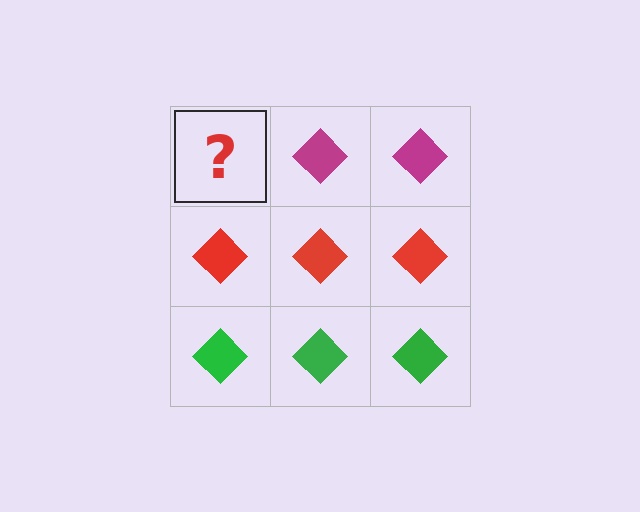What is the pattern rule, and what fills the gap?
The rule is that each row has a consistent color. The gap should be filled with a magenta diamond.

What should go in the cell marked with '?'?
The missing cell should contain a magenta diamond.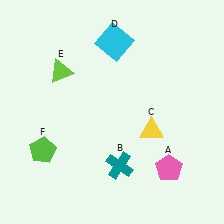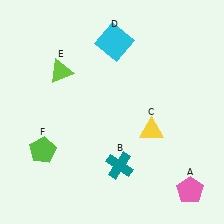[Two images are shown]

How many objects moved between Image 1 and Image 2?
1 object moved between the two images.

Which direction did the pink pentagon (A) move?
The pink pentagon (A) moved down.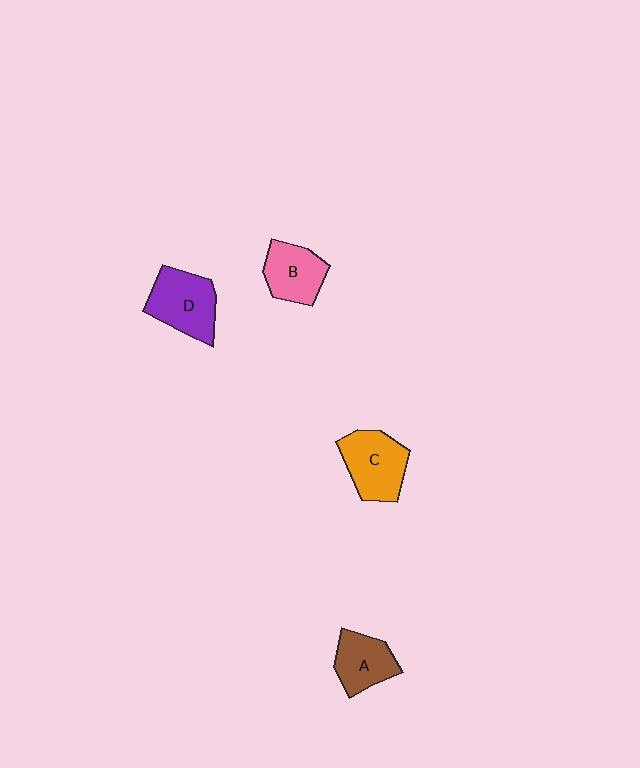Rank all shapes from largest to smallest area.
From largest to smallest: D (purple), C (orange), B (pink), A (brown).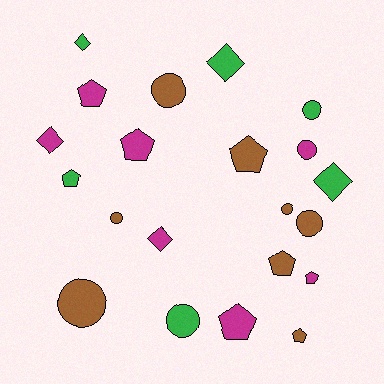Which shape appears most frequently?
Circle, with 8 objects.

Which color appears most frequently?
Brown, with 8 objects.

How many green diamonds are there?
There are 3 green diamonds.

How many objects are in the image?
There are 21 objects.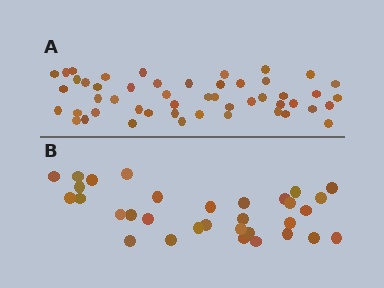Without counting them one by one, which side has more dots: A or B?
Region A (the top region) has more dots.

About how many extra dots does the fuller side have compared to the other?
Region A has approximately 20 more dots than region B.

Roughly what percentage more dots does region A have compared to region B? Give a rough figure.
About 55% more.